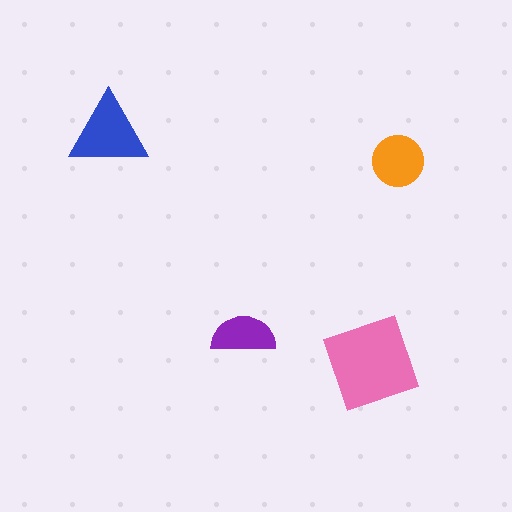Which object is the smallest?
The purple semicircle.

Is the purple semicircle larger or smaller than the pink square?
Smaller.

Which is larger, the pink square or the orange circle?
The pink square.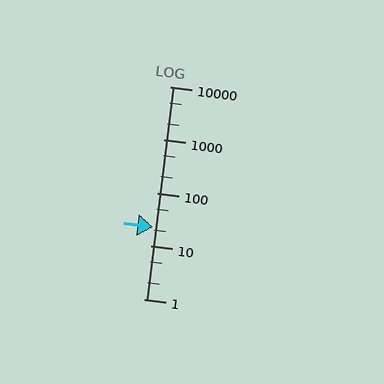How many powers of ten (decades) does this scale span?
The scale spans 4 decades, from 1 to 10000.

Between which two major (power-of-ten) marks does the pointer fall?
The pointer is between 10 and 100.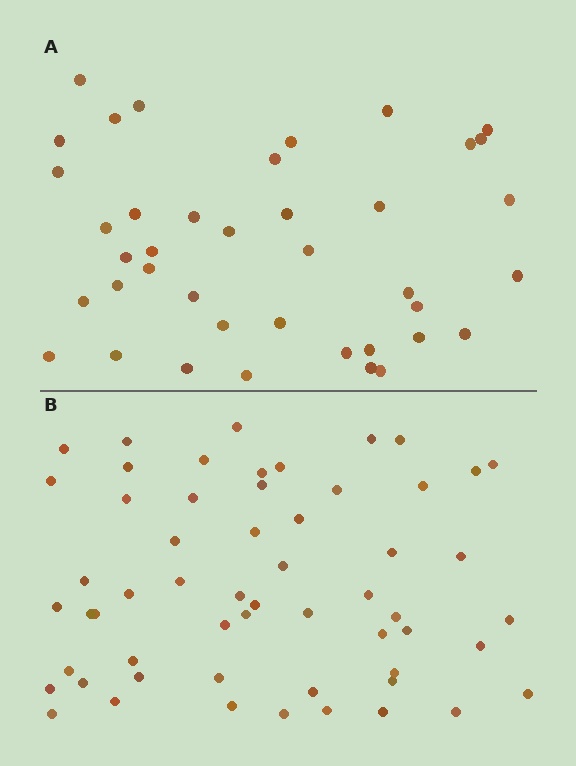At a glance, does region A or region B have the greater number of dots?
Region B (the bottom region) has more dots.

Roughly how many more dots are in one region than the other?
Region B has approximately 15 more dots than region A.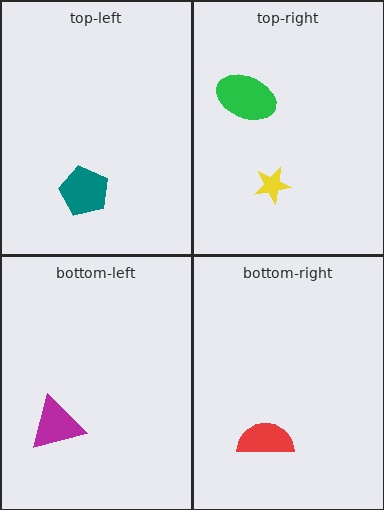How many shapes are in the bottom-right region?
1.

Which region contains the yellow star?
The top-right region.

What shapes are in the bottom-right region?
The red semicircle.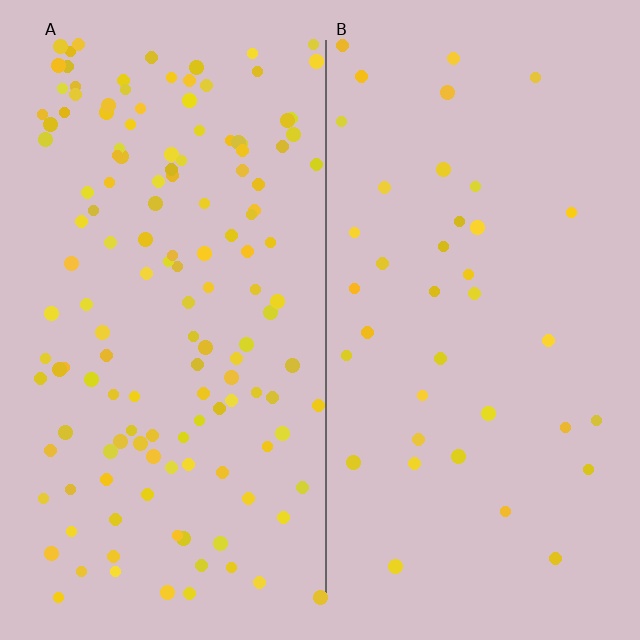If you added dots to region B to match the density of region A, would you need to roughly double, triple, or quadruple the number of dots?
Approximately quadruple.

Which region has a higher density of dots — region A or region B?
A (the left).